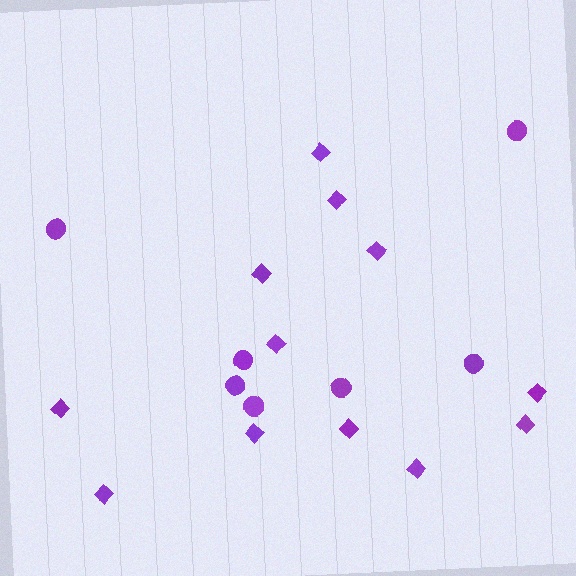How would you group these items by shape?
There are 2 groups: one group of diamonds (12) and one group of circles (7).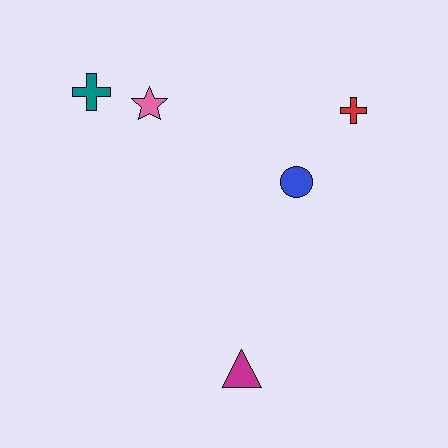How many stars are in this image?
There is 1 star.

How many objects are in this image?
There are 5 objects.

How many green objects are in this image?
There are no green objects.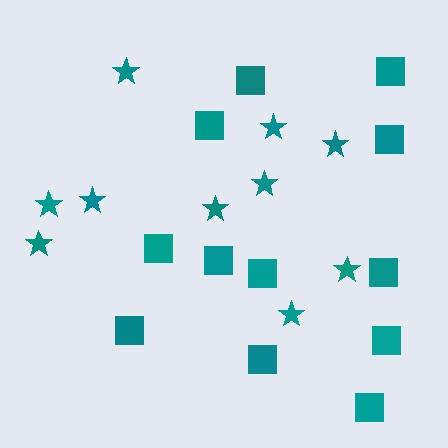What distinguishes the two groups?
There are 2 groups: one group of squares (12) and one group of stars (10).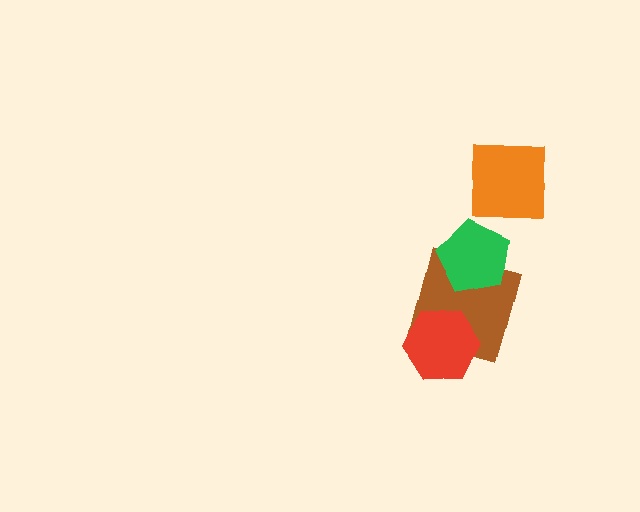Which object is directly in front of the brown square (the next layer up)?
The green pentagon is directly in front of the brown square.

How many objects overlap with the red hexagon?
1 object overlaps with the red hexagon.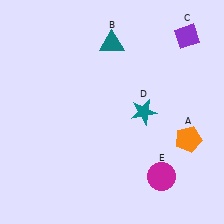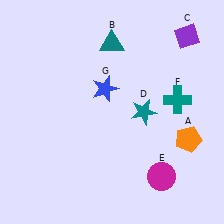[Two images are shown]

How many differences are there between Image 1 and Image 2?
There are 2 differences between the two images.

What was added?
A teal cross (F), a blue star (G) were added in Image 2.